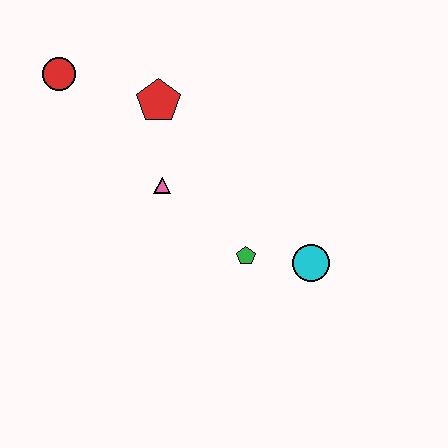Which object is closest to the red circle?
The red pentagon is closest to the red circle.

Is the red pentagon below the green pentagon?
No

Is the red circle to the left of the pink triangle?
Yes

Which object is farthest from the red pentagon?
The cyan circle is farthest from the red pentagon.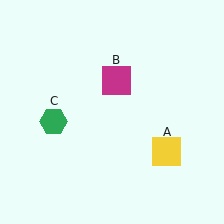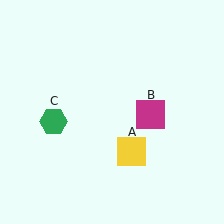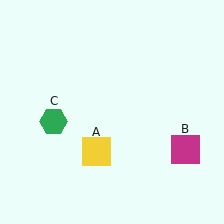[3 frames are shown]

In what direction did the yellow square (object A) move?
The yellow square (object A) moved left.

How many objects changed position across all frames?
2 objects changed position: yellow square (object A), magenta square (object B).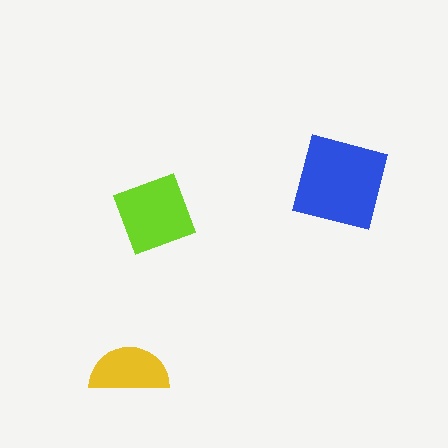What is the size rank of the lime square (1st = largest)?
2nd.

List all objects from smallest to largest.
The yellow semicircle, the lime square, the blue square.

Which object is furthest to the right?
The blue square is rightmost.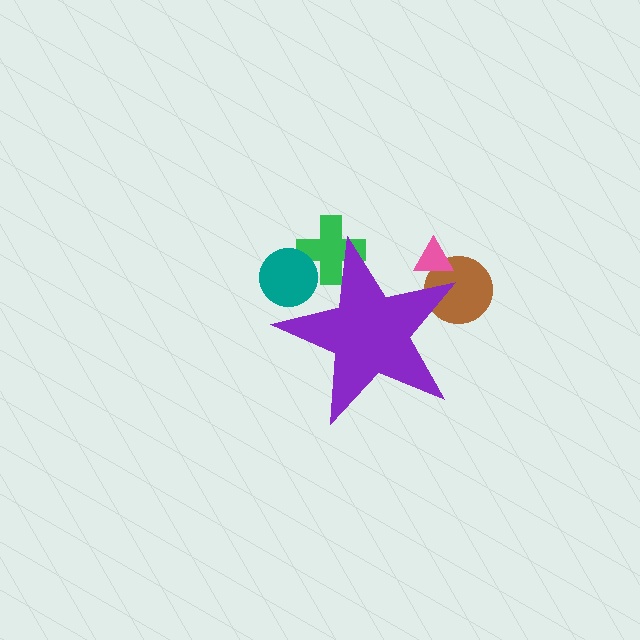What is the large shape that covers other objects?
A purple star.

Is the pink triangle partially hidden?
Yes, the pink triangle is partially hidden behind the purple star.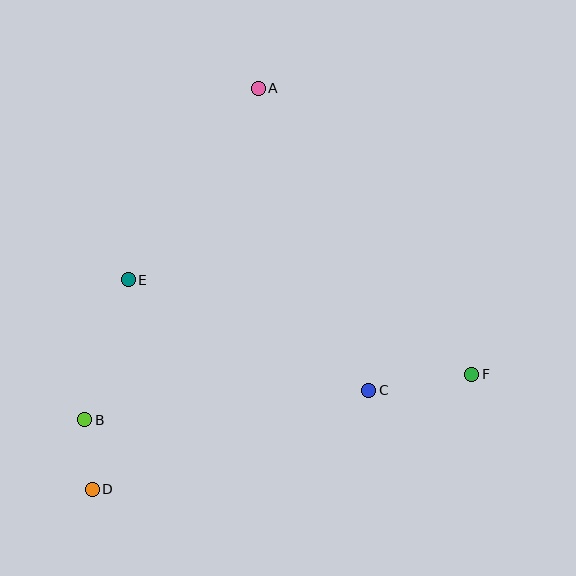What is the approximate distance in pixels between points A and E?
The distance between A and E is approximately 231 pixels.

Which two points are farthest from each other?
Points A and D are farthest from each other.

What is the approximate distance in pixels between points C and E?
The distance between C and E is approximately 264 pixels.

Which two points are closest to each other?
Points B and D are closest to each other.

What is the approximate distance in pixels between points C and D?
The distance between C and D is approximately 294 pixels.